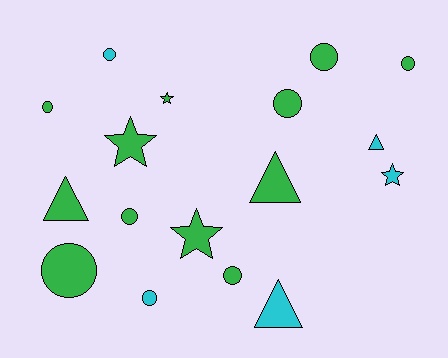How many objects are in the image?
There are 17 objects.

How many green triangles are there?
There are 2 green triangles.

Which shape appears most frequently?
Circle, with 9 objects.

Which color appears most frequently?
Green, with 12 objects.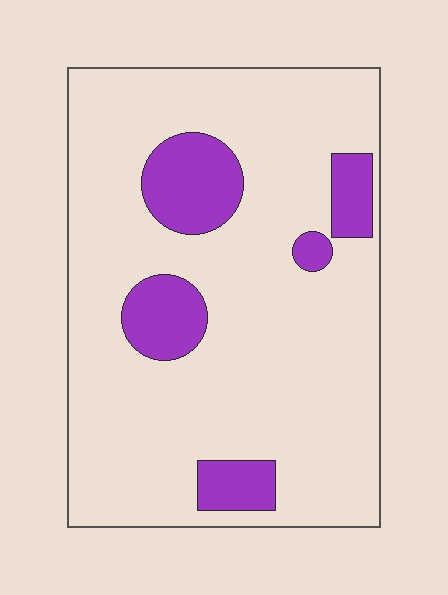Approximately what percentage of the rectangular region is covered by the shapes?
Approximately 15%.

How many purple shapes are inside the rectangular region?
5.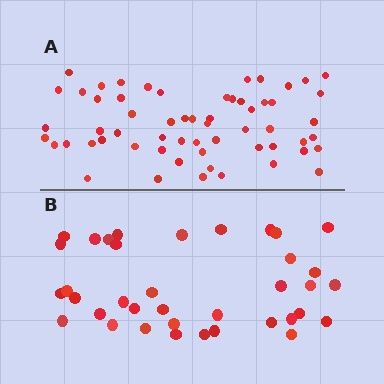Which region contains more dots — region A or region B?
Region A (the top region) has more dots.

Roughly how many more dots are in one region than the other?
Region A has approximately 20 more dots than region B.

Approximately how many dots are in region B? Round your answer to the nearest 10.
About 40 dots. (The exact count is 37, which rounds to 40.)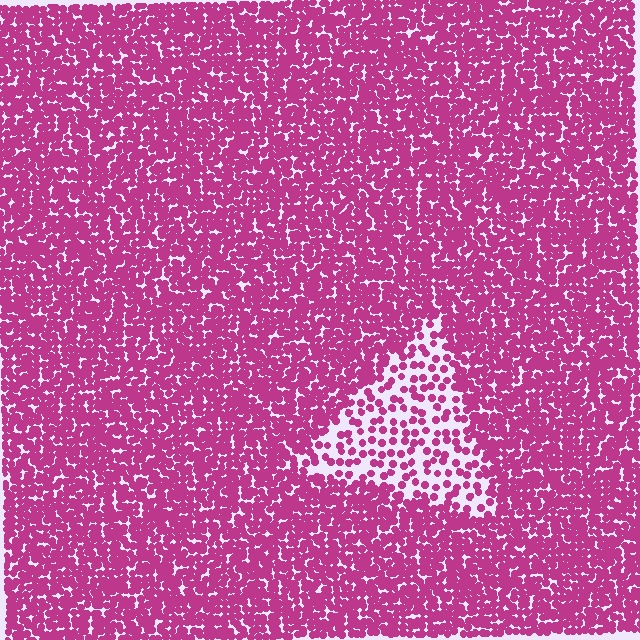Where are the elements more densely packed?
The elements are more densely packed outside the triangle boundary.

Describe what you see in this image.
The image contains small magenta elements arranged at two different densities. A triangle-shaped region is visible where the elements are less densely packed than the surrounding area.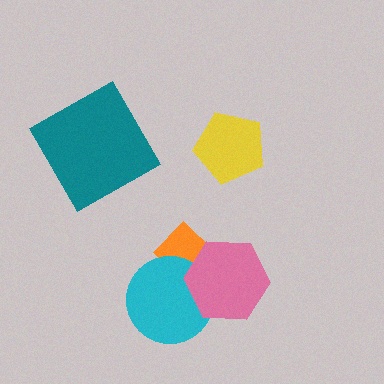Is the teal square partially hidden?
No, no other shape covers it.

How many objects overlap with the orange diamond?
2 objects overlap with the orange diamond.